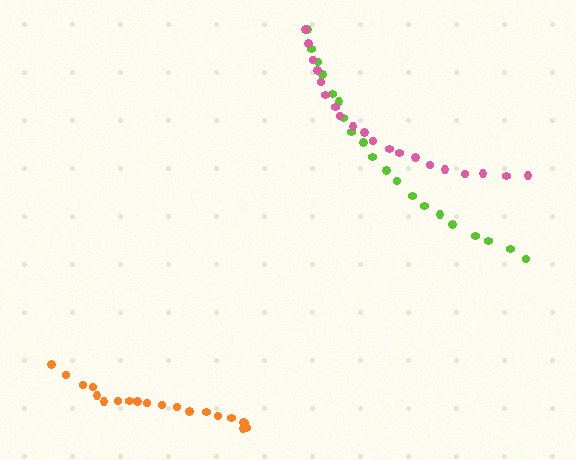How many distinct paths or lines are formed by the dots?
There are 3 distinct paths.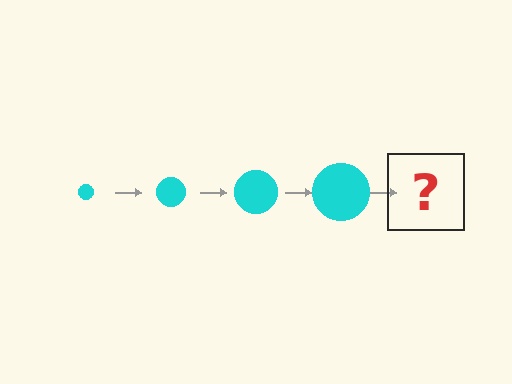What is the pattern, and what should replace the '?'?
The pattern is that the circle gets progressively larger each step. The '?' should be a cyan circle, larger than the previous one.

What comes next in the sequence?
The next element should be a cyan circle, larger than the previous one.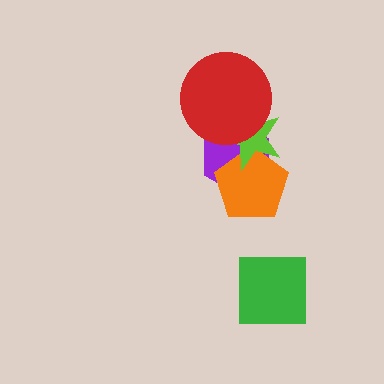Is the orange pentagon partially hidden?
Yes, it is partially covered by another shape.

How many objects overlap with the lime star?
3 objects overlap with the lime star.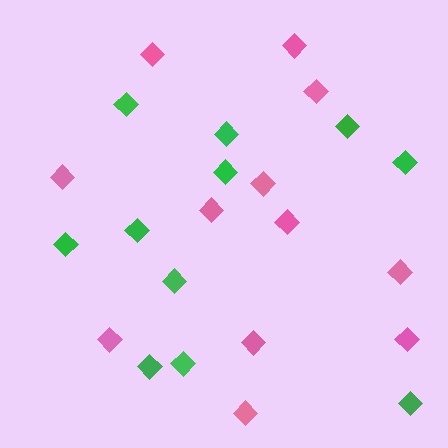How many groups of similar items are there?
There are 2 groups: one group of green diamonds (11) and one group of pink diamonds (12).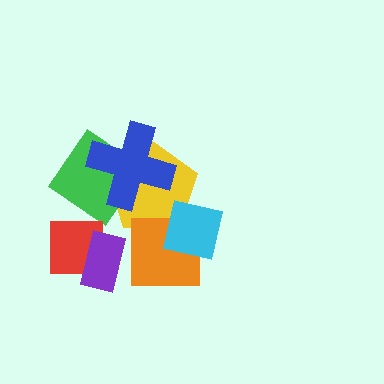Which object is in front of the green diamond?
The blue cross is in front of the green diamond.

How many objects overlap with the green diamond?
2 objects overlap with the green diamond.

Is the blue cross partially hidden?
No, no other shape covers it.